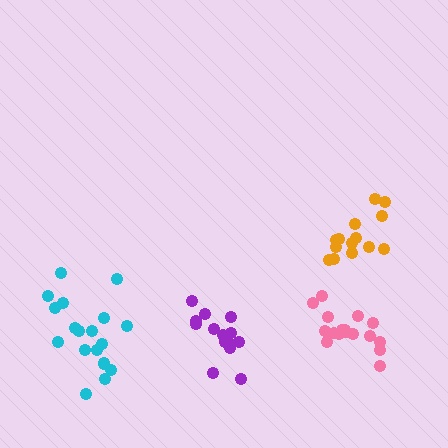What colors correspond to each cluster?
The clusters are colored: orange, pink, purple, cyan.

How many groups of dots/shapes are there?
There are 4 groups.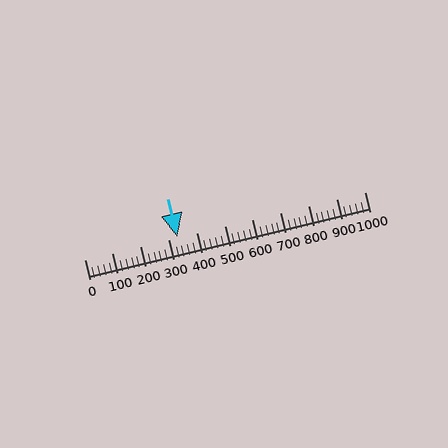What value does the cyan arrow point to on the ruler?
The cyan arrow points to approximately 332.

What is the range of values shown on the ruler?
The ruler shows values from 0 to 1000.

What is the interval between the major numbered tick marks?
The major tick marks are spaced 100 units apart.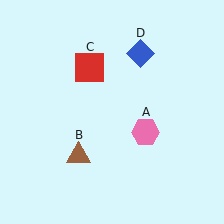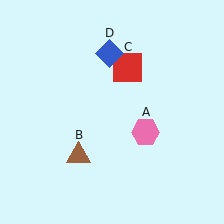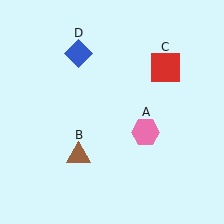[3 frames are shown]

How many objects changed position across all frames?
2 objects changed position: red square (object C), blue diamond (object D).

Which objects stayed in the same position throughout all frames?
Pink hexagon (object A) and brown triangle (object B) remained stationary.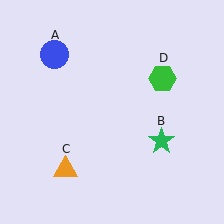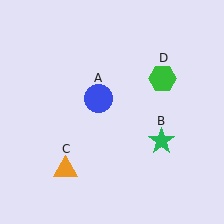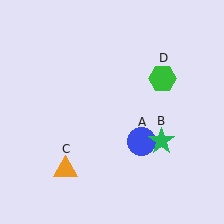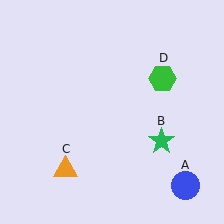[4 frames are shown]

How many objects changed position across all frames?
1 object changed position: blue circle (object A).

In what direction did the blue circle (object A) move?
The blue circle (object A) moved down and to the right.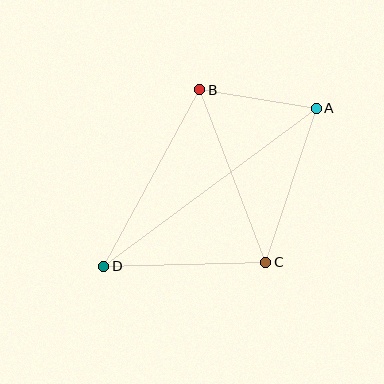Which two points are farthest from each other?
Points A and D are farthest from each other.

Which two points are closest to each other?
Points A and B are closest to each other.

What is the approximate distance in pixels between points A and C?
The distance between A and C is approximately 162 pixels.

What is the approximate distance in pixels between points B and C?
The distance between B and C is approximately 185 pixels.